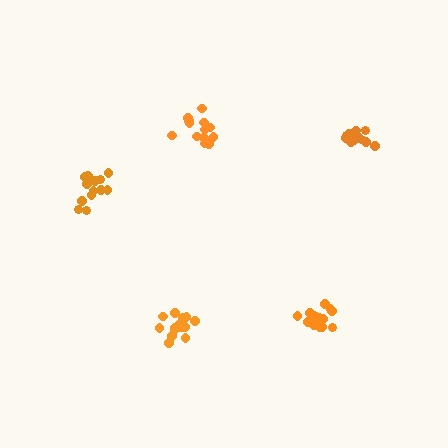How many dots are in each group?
Group 1: 14 dots, Group 2: 11 dots, Group 3: 14 dots, Group 4: 16 dots, Group 5: 14 dots (69 total).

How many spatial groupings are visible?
There are 5 spatial groupings.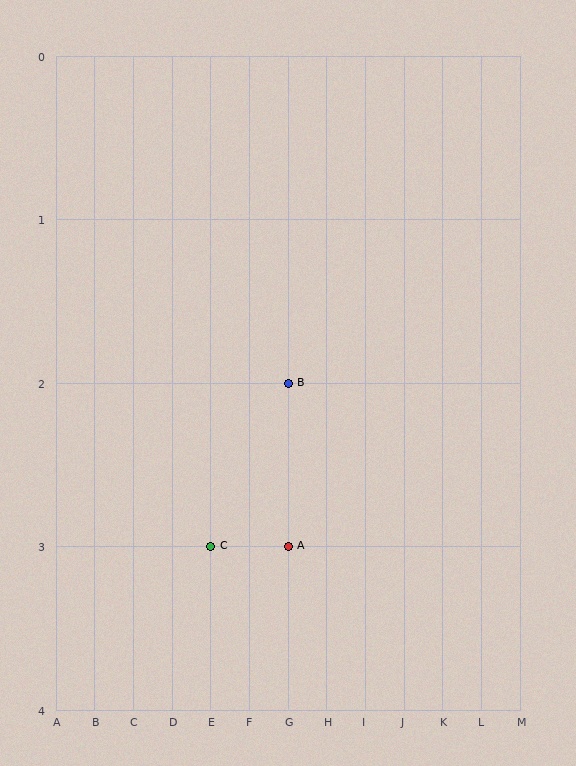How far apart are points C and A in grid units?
Points C and A are 2 columns apart.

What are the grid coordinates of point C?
Point C is at grid coordinates (E, 3).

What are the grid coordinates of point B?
Point B is at grid coordinates (G, 2).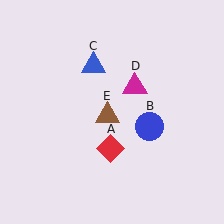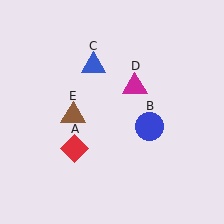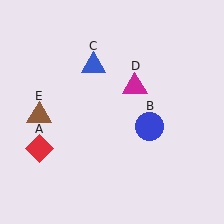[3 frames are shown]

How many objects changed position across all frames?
2 objects changed position: red diamond (object A), brown triangle (object E).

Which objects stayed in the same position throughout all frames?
Blue circle (object B) and blue triangle (object C) and magenta triangle (object D) remained stationary.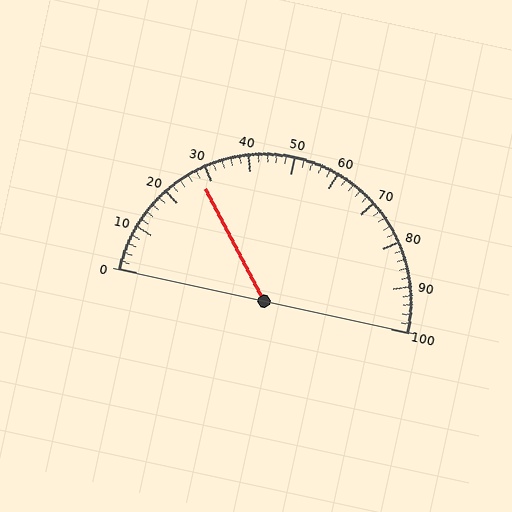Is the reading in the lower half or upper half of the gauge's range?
The reading is in the lower half of the range (0 to 100).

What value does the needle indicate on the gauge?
The needle indicates approximately 28.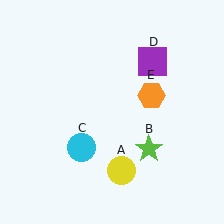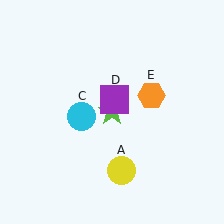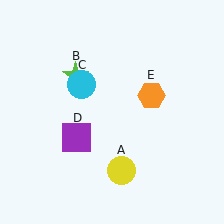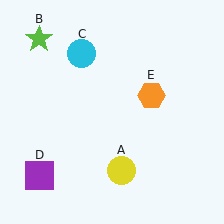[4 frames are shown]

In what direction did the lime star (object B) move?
The lime star (object B) moved up and to the left.